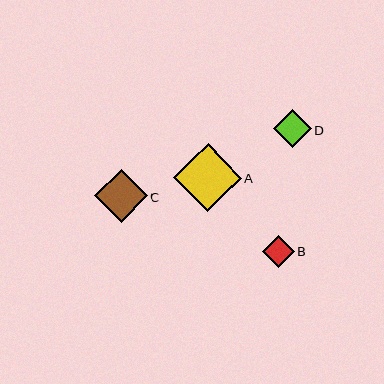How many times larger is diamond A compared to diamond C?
Diamond A is approximately 1.3 times the size of diamond C.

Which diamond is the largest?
Diamond A is the largest with a size of approximately 68 pixels.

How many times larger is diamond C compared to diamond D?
Diamond C is approximately 1.4 times the size of diamond D.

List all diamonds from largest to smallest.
From largest to smallest: A, C, D, B.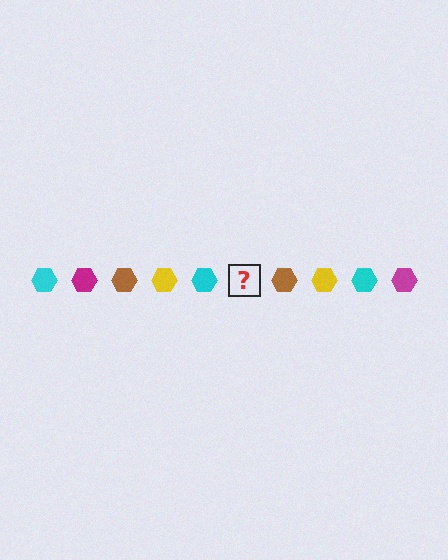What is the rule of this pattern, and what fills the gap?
The rule is that the pattern cycles through cyan, magenta, brown, yellow hexagons. The gap should be filled with a magenta hexagon.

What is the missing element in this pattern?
The missing element is a magenta hexagon.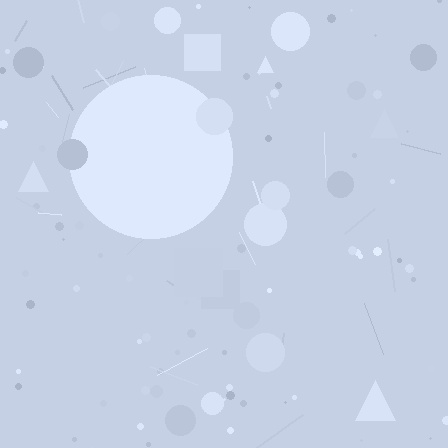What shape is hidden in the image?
A circle is hidden in the image.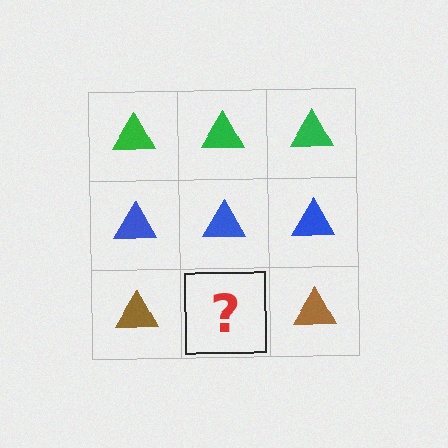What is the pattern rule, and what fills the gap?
The rule is that each row has a consistent color. The gap should be filled with a brown triangle.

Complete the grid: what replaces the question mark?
The question mark should be replaced with a brown triangle.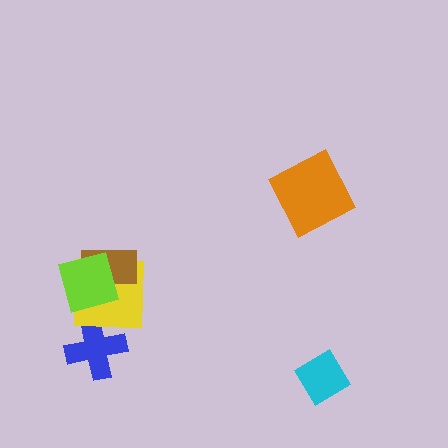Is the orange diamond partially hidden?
No, no other shape covers it.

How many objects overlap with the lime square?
2 objects overlap with the lime square.